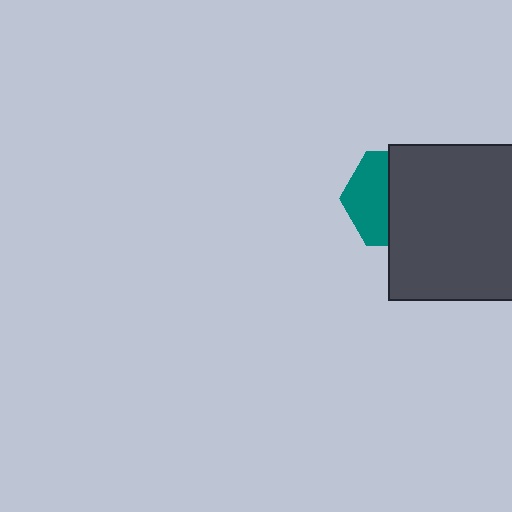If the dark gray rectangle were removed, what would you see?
You would see the complete teal hexagon.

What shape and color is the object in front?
The object in front is a dark gray rectangle.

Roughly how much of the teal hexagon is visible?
A small part of it is visible (roughly 42%).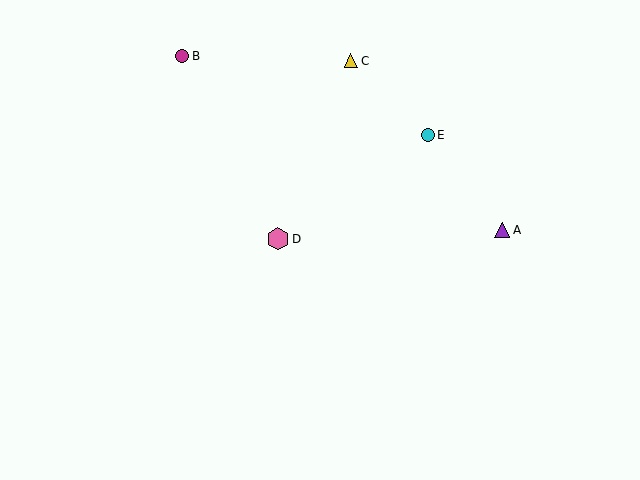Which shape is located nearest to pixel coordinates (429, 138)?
The cyan circle (labeled E) at (428, 135) is nearest to that location.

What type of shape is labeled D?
Shape D is a pink hexagon.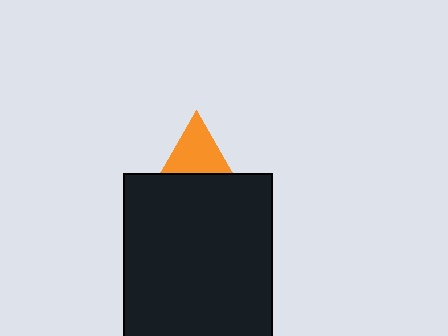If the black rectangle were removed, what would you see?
You would see the complete orange triangle.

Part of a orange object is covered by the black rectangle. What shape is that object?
It is a triangle.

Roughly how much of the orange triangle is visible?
A small part of it is visible (roughly 32%).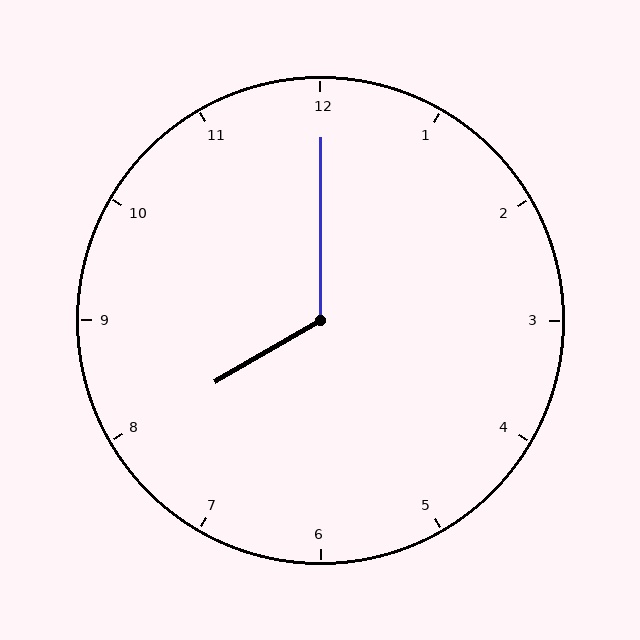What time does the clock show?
8:00.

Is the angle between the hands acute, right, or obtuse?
It is obtuse.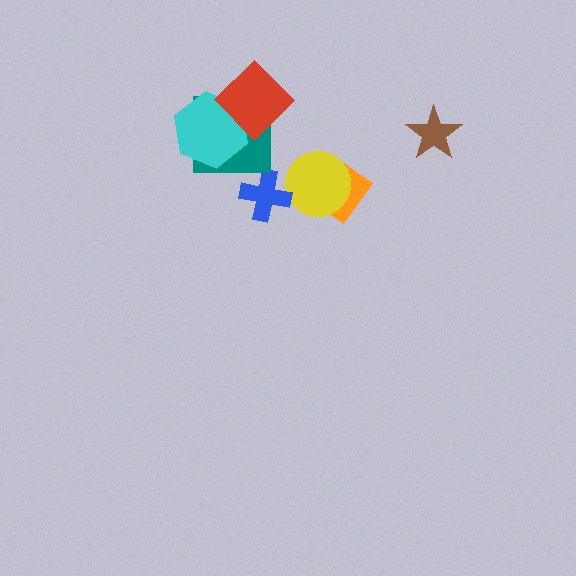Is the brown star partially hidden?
No, no other shape covers it.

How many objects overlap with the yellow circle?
1 object overlaps with the yellow circle.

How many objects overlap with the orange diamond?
1 object overlaps with the orange diamond.